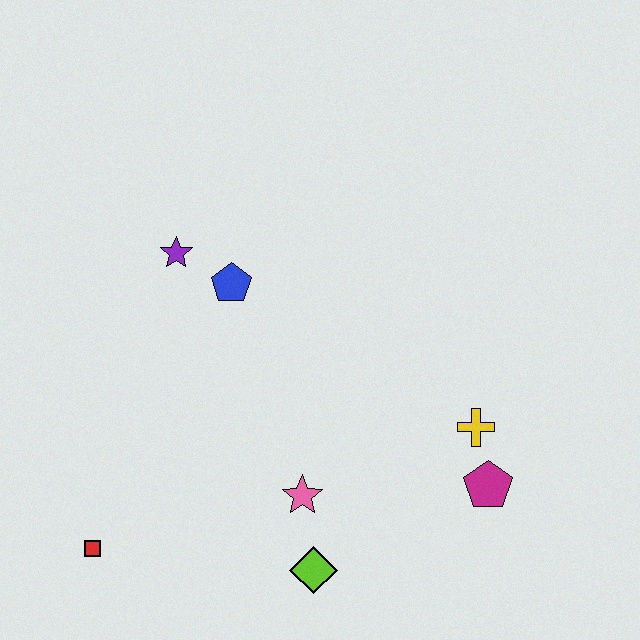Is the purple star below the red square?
No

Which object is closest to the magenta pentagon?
The yellow cross is closest to the magenta pentagon.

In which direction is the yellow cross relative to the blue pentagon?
The yellow cross is to the right of the blue pentagon.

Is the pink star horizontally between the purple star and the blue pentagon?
No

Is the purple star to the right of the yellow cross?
No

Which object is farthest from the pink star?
The purple star is farthest from the pink star.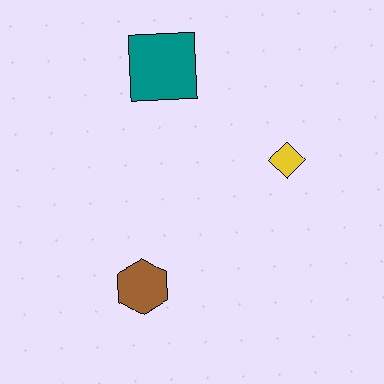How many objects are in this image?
There are 3 objects.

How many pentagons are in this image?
There are no pentagons.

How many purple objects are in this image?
There are no purple objects.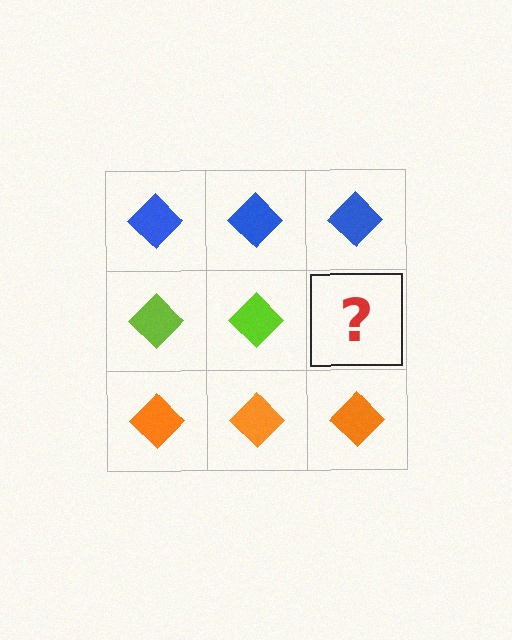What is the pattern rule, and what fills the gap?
The rule is that each row has a consistent color. The gap should be filled with a lime diamond.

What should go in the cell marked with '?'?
The missing cell should contain a lime diamond.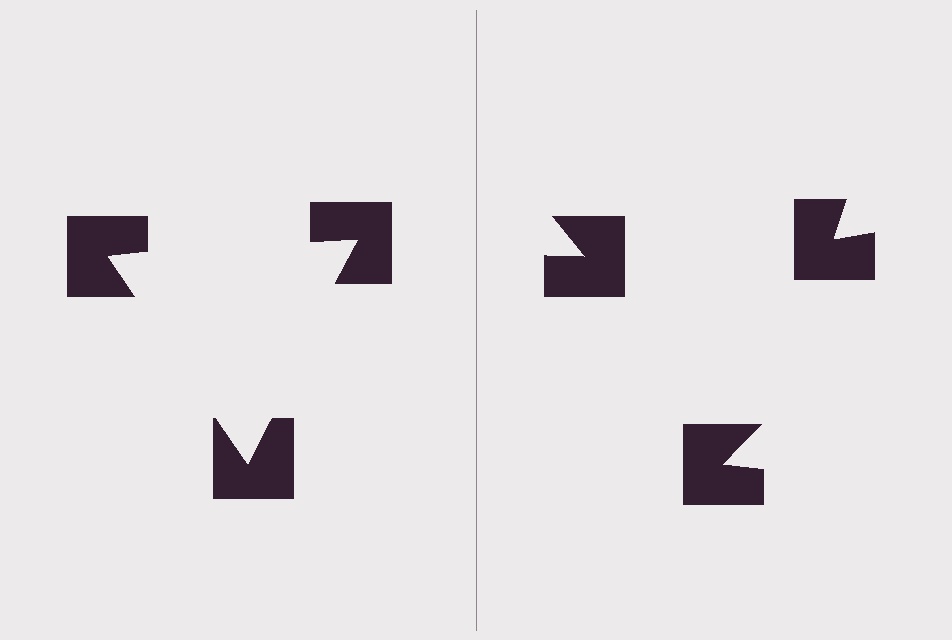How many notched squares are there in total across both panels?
6 — 3 on each side.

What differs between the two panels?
The notched squares are positioned identically on both sides; only the wedge orientations differ. On the left they align to a triangle; on the right they are misaligned.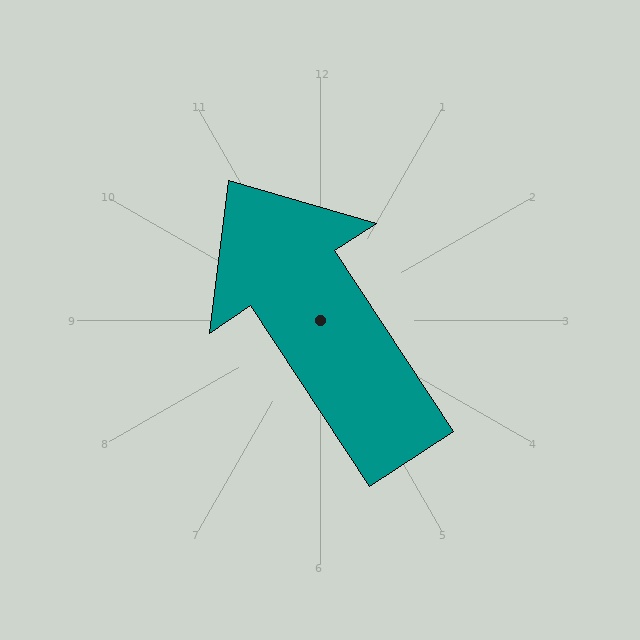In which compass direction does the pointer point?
Northwest.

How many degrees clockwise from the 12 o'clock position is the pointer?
Approximately 327 degrees.